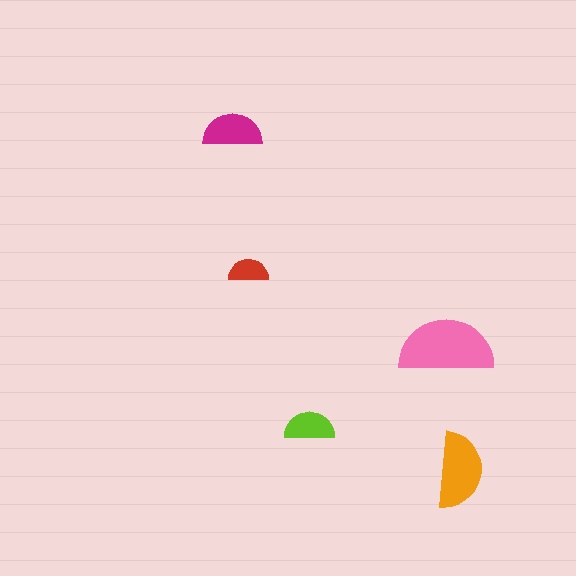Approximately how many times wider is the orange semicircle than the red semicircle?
About 2 times wider.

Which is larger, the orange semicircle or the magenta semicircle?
The orange one.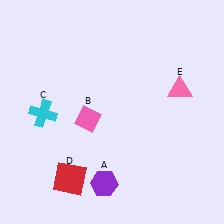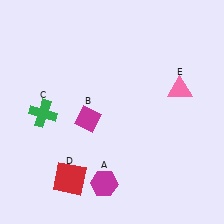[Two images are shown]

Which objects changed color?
A changed from purple to magenta. B changed from pink to magenta. C changed from cyan to green.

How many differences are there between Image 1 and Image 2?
There are 3 differences between the two images.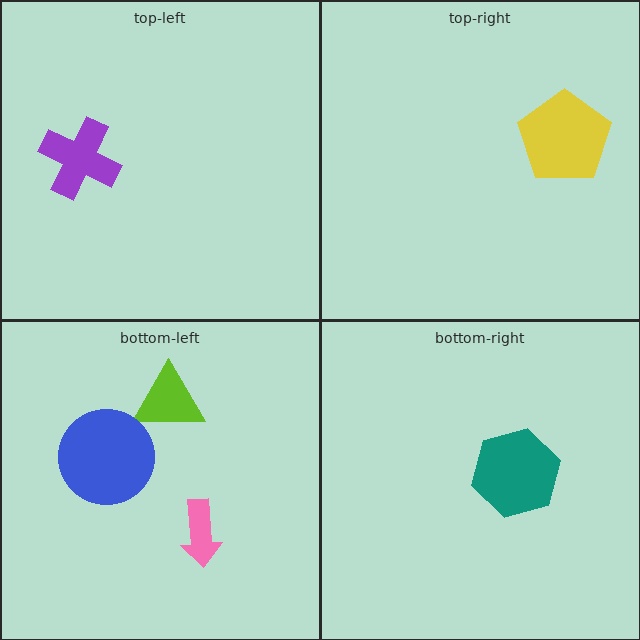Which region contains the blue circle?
The bottom-left region.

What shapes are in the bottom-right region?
The teal hexagon.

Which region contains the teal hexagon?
The bottom-right region.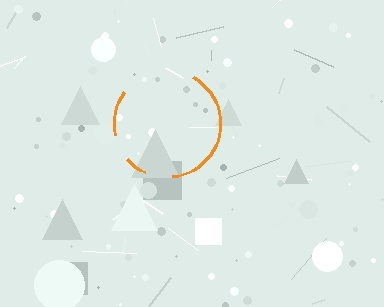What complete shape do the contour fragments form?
The contour fragments form a circle.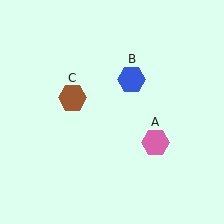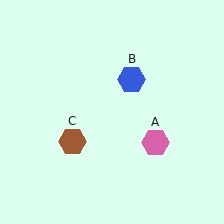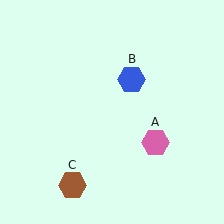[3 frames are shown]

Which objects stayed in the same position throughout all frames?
Pink hexagon (object A) and blue hexagon (object B) remained stationary.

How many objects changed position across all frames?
1 object changed position: brown hexagon (object C).